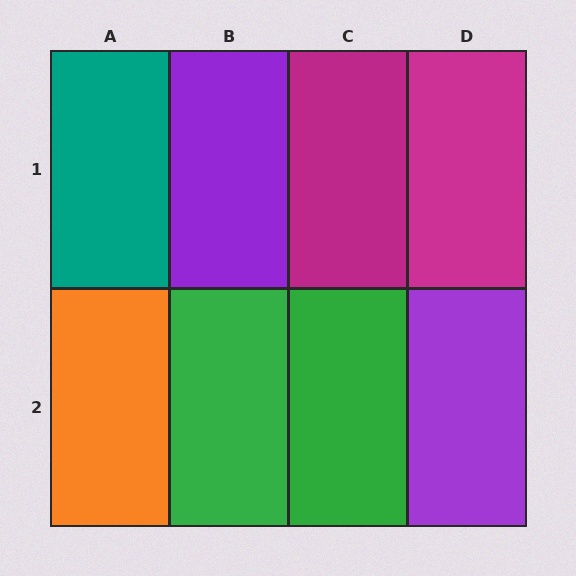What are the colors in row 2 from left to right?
Orange, green, green, purple.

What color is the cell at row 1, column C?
Magenta.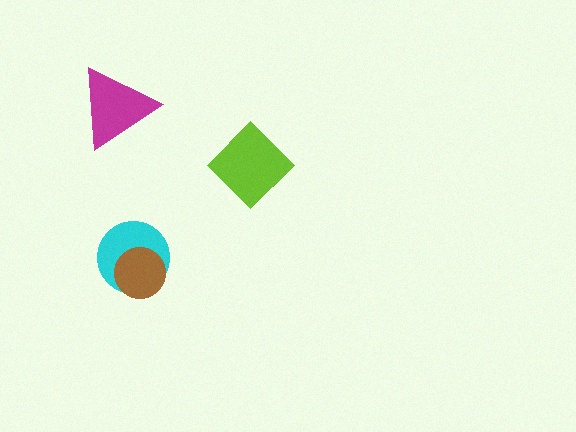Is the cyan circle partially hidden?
Yes, it is partially covered by another shape.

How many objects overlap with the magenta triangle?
0 objects overlap with the magenta triangle.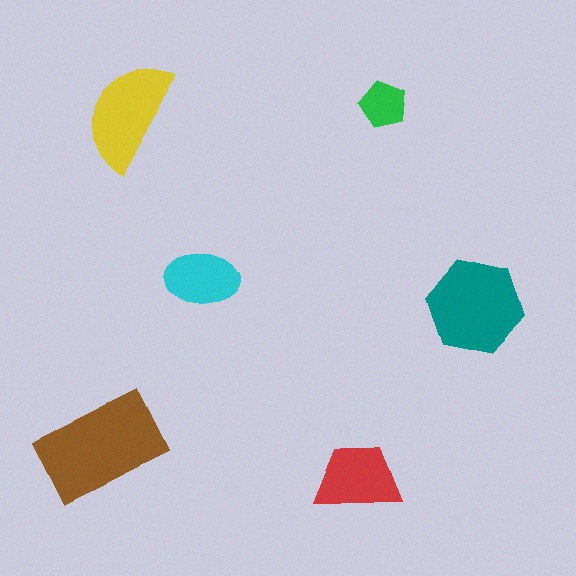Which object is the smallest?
The green pentagon.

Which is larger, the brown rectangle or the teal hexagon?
The brown rectangle.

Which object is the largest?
The brown rectangle.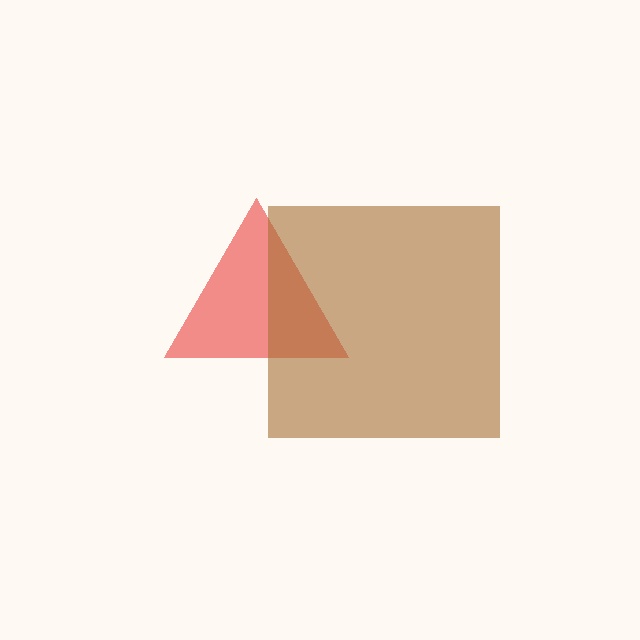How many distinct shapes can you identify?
There are 2 distinct shapes: a red triangle, a brown square.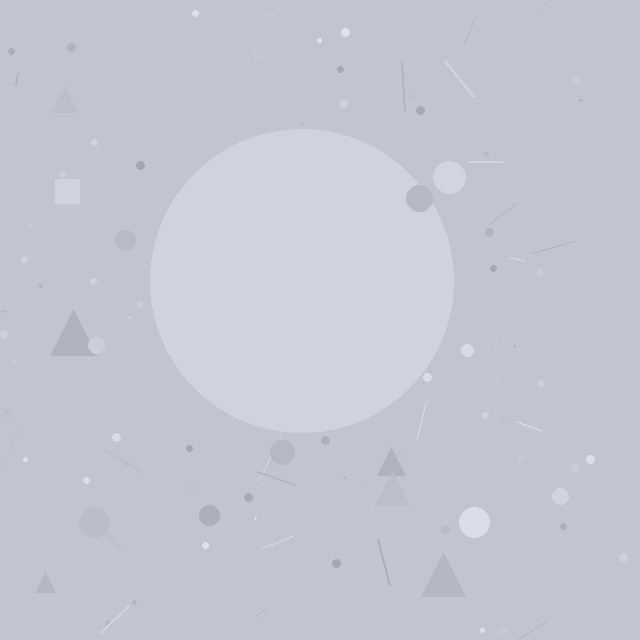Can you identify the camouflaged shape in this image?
The camouflaged shape is a circle.